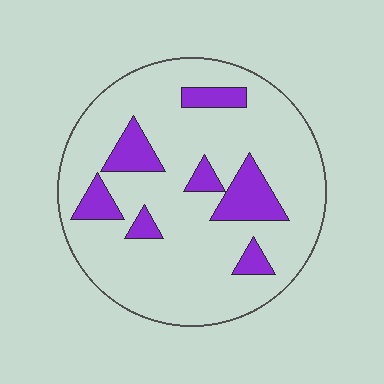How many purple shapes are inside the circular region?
7.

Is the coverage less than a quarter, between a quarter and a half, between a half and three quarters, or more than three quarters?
Less than a quarter.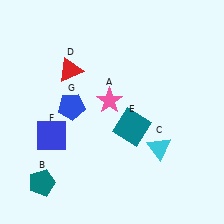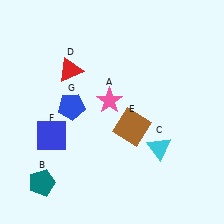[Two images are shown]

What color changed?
The square (E) changed from teal in Image 1 to brown in Image 2.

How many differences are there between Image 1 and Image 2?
There is 1 difference between the two images.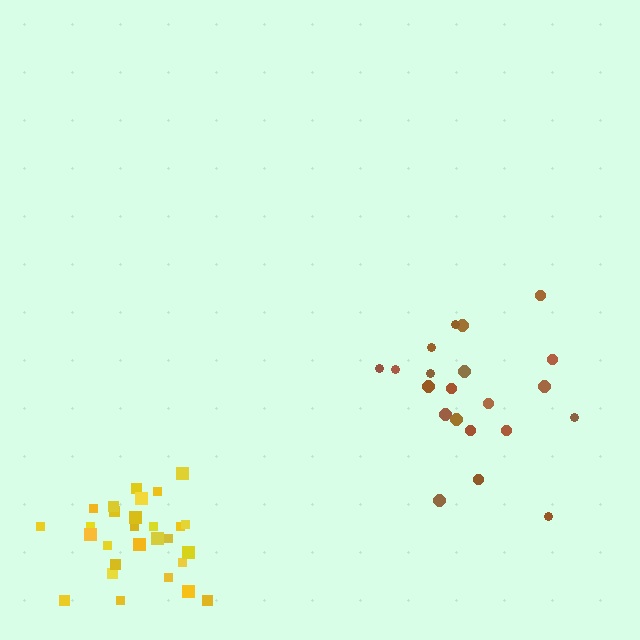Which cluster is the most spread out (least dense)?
Brown.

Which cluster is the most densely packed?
Yellow.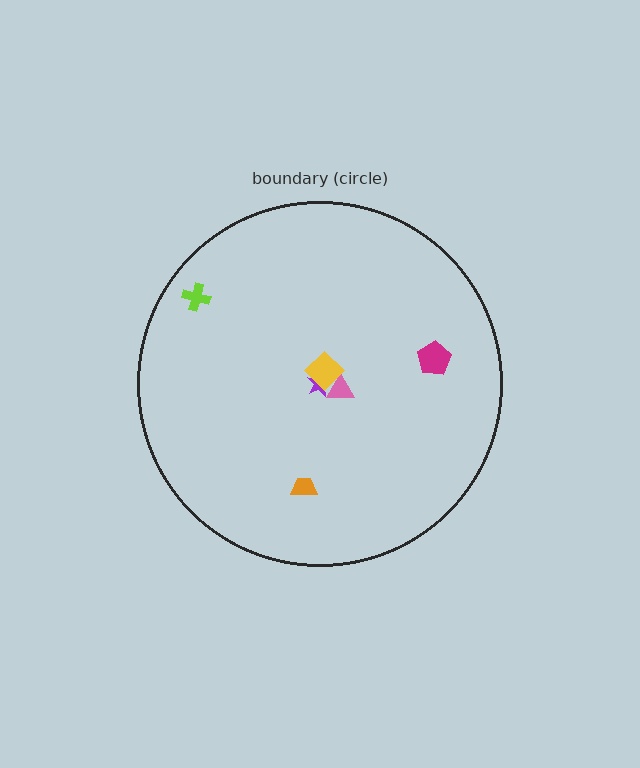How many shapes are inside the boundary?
6 inside, 0 outside.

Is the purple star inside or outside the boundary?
Inside.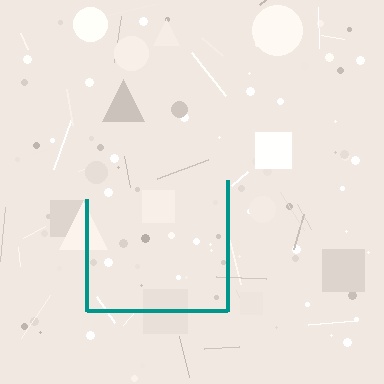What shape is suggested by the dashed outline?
The dashed outline suggests a square.